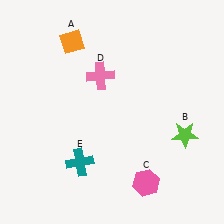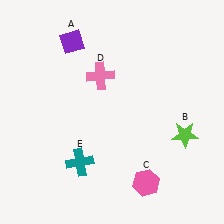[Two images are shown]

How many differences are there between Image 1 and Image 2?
There is 1 difference between the two images.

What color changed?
The diamond (A) changed from orange in Image 1 to purple in Image 2.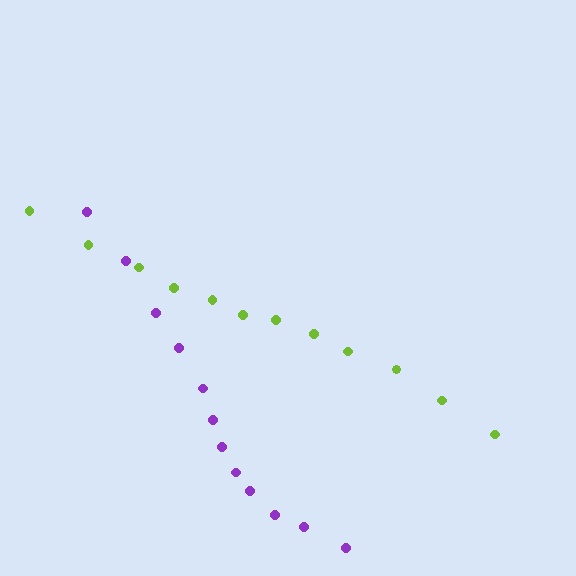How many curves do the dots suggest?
There are 2 distinct paths.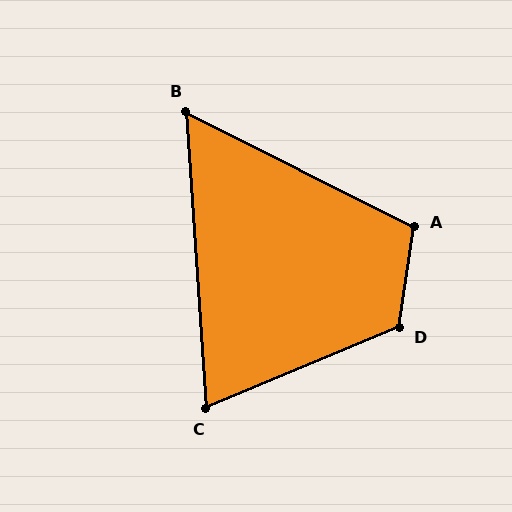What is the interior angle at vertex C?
Approximately 71 degrees (acute).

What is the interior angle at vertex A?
Approximately 109 degrees (obtuse).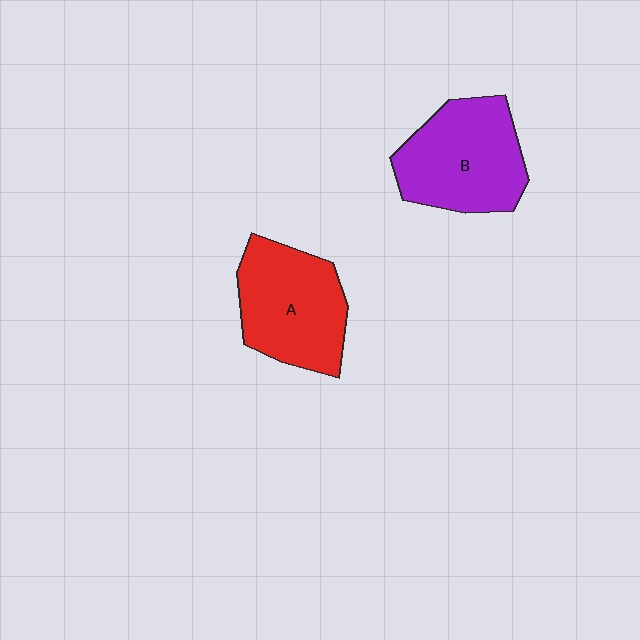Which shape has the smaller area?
Shape A (red).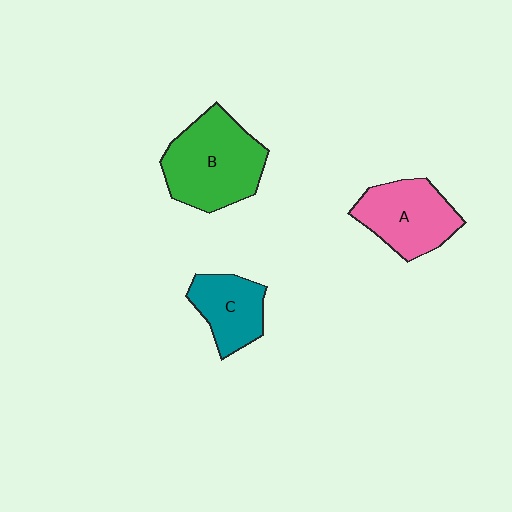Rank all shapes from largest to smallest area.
From largest to smallest: B (green), A (pink), C (teal).